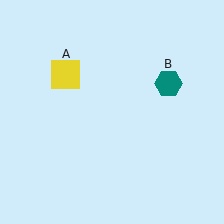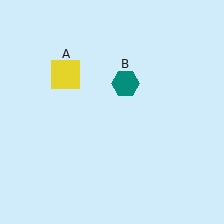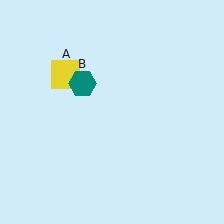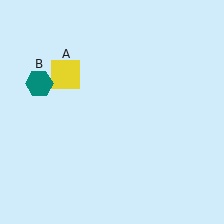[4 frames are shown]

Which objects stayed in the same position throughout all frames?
Yellow square (object A) remained stationary.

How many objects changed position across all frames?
1 object changed position: teal hexagon (object B).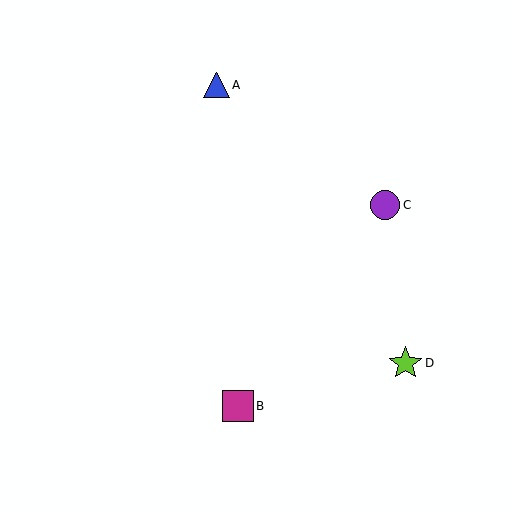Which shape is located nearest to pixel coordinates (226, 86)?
The blue triangle (labeled A) at (217, 85) is nearest to that location.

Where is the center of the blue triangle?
The center of the blue triangle is at (217, 85).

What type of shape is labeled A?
Shape A is a blue triangle.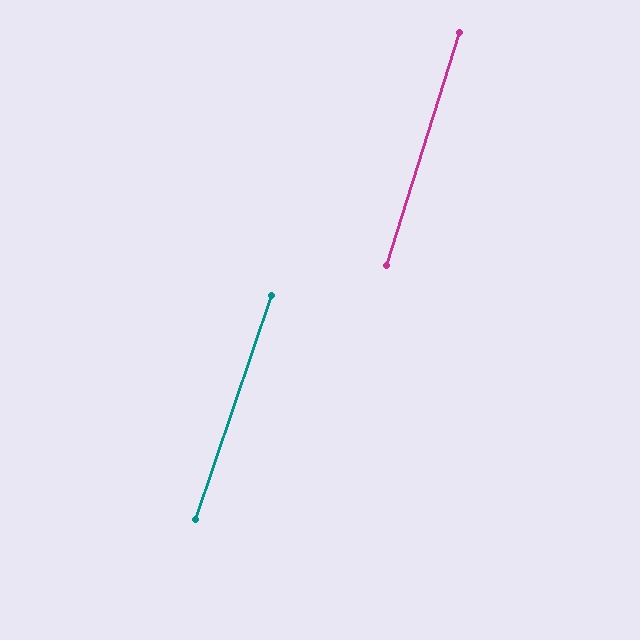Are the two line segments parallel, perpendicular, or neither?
Parallel — their directions differ by only 1.3°.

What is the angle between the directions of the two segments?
Approximately 1 degree.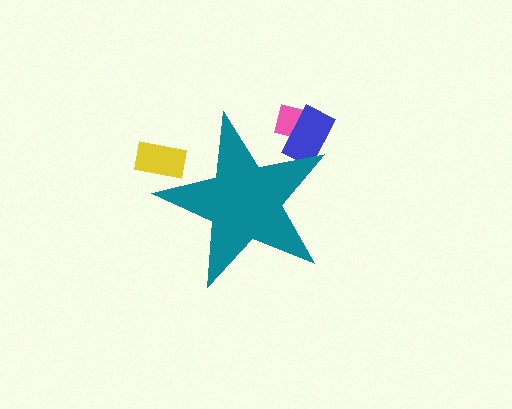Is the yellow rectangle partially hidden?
Yes, the yellow rectangle is partially hidden behind the teal star.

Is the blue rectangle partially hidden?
Yes, the blue rectangle is partially hidden behind the teal star.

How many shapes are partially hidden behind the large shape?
3 shapes are partially hidden.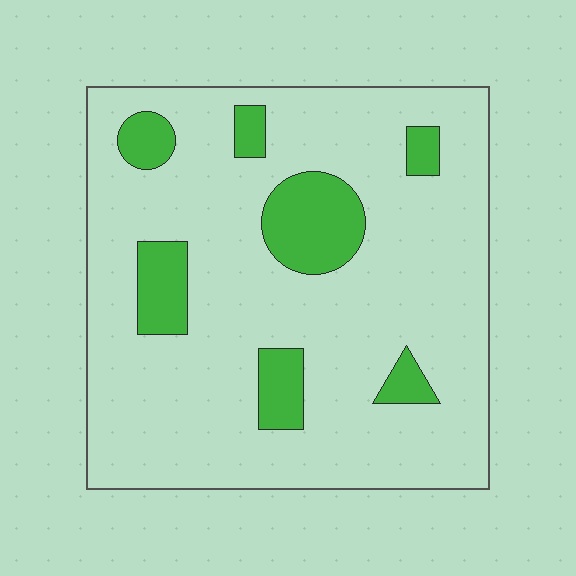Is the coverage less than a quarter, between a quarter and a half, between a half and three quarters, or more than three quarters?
Less than a quarter.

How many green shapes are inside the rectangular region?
7.